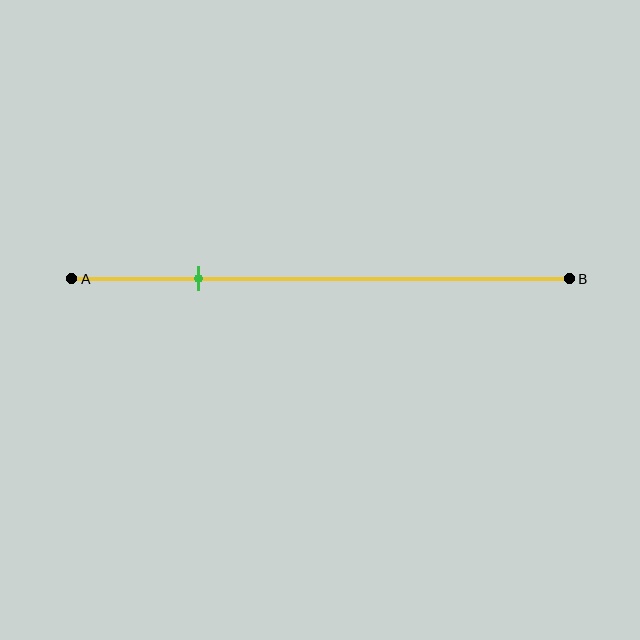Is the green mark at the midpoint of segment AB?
No, the mark is at about 25% from A, not at the 50% midpoint.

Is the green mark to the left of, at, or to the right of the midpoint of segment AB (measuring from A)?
The green mark is to the left of the midpoint of segment AB.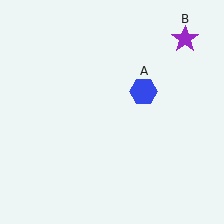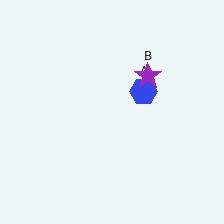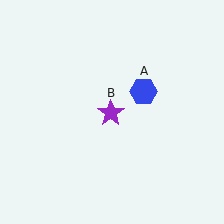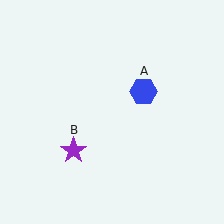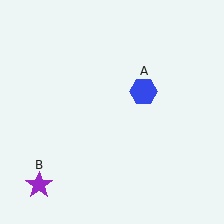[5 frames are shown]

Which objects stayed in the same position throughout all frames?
Blue hexagon (object A) remained stationary.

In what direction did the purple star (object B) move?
The purple star (object B) moved down and to the left.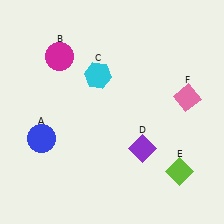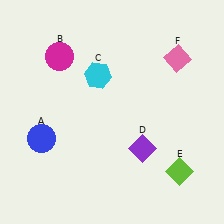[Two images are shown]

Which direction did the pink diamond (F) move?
The pink diamond (F) moved up.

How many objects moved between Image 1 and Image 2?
1 object moved between the two images.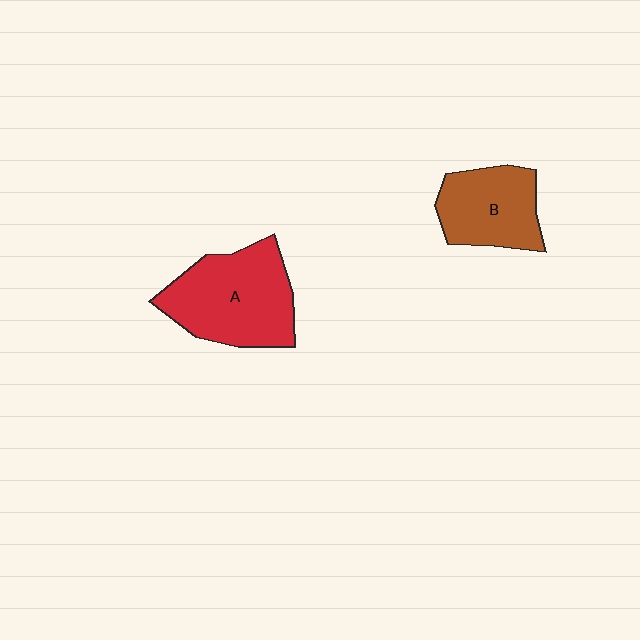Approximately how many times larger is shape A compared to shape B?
Approximately 1.4 times.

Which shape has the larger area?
Shape A (red).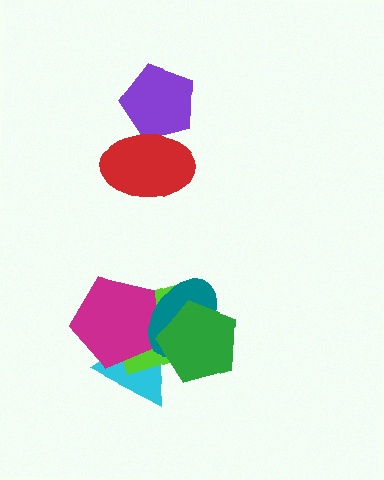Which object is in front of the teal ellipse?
The green pentagon is in front of the teal ellipse.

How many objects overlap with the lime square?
4 objects overlap with the lime square.